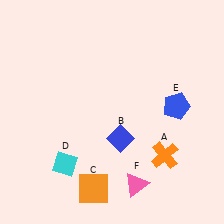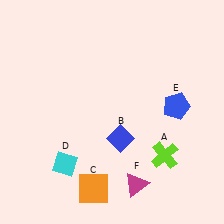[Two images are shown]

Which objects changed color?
A changed from orange to lime. F changed from pink to magenta.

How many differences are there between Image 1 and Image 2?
There are 2 differences between the two images.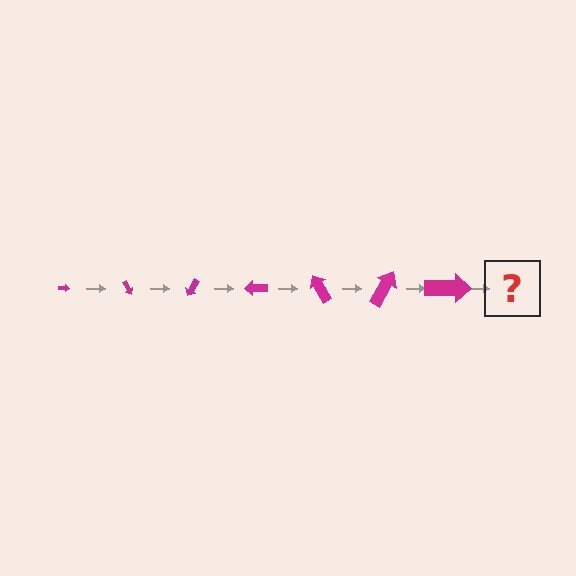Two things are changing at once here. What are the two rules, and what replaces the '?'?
The two rules are that the arrow grows larger each step and it rotates 60 degrees each step. The '?' should be an arrow, larger than the previous one and rotated 420 degrees from the start.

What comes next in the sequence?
The next element should be an arrow, larger than the previous one and rotated 420 degrees from the start.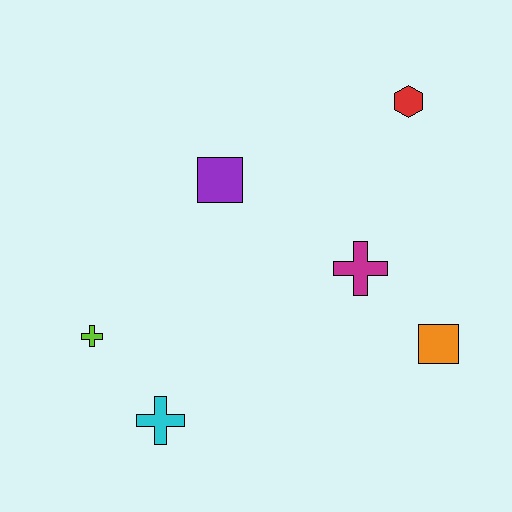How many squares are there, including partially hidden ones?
There are 2 squares.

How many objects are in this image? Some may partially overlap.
There are 6 objects.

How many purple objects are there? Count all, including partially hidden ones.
There is 1 purple object.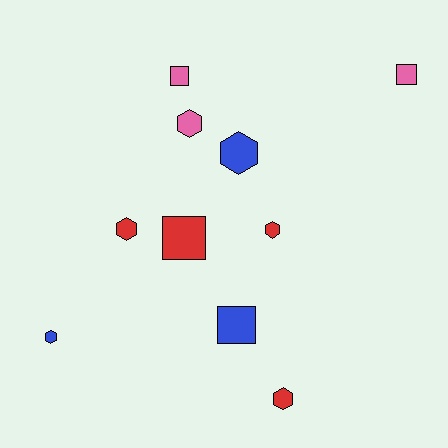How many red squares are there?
There is 1 red square.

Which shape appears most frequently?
Hexagon, with 6 objects.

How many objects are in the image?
There are 10 objects.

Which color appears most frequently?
Red, with 4 objects.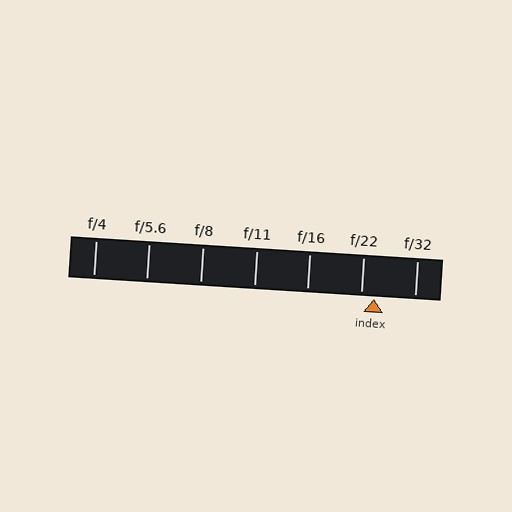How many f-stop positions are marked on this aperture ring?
There are 7 f-stop positions marked.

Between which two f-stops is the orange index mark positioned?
The index mark is between f/22 and f/32.